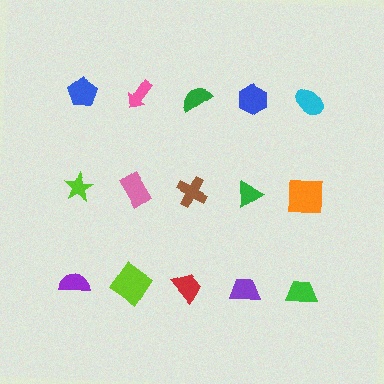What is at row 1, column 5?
A cyan ellipse.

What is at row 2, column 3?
A brown cross.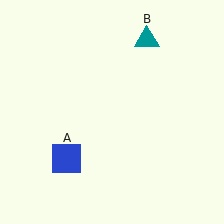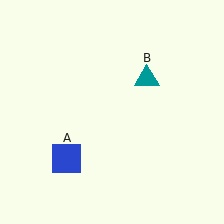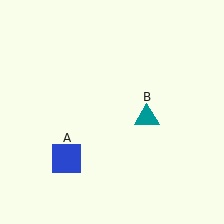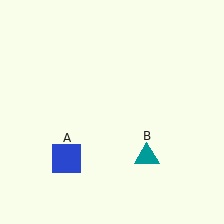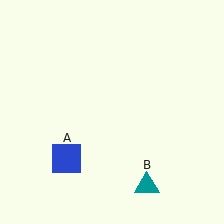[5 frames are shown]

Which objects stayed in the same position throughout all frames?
Blue square (object A) remained stationary.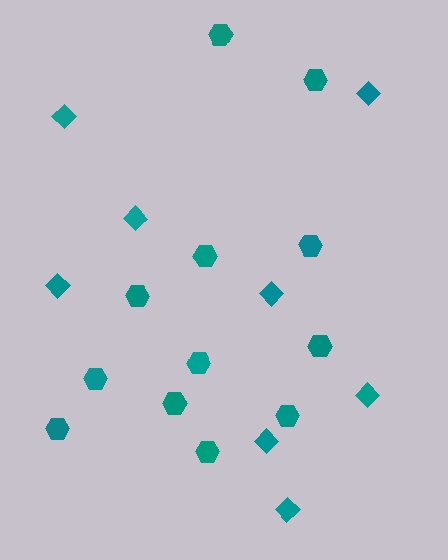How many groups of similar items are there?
There are 2 groups: one group of diamonds (8) and one group of hexagons (12).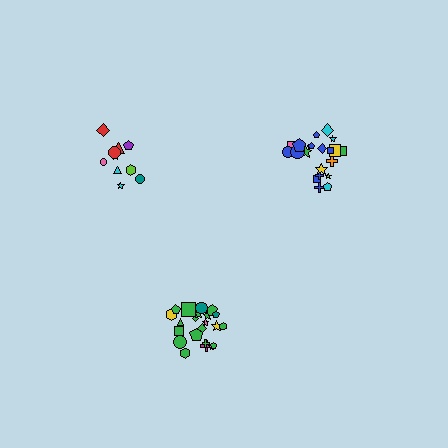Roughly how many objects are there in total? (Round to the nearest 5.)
Roughly 55 objects in total.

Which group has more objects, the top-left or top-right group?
The top-right group.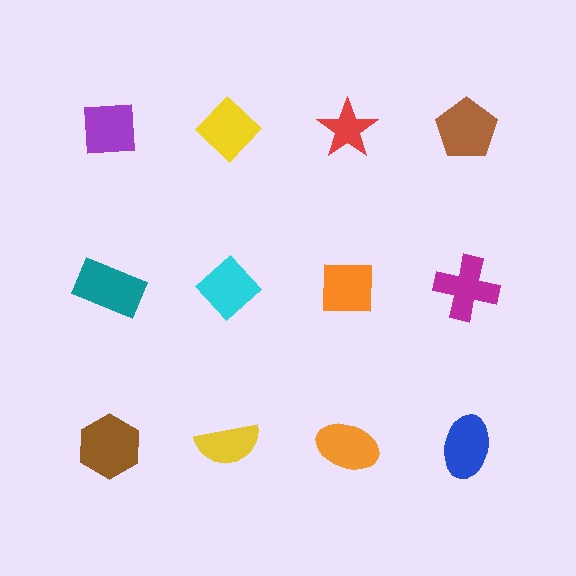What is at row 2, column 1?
A teal rectangle.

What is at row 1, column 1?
A purple square.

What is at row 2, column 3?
An orange square.